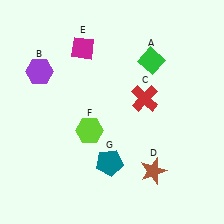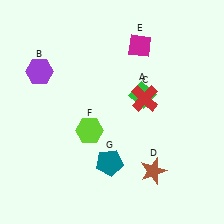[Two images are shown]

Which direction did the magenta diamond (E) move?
The magenta diamond (E) moved right.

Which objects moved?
The objects that moved are: the green diamond (A), the magenta diamond (E).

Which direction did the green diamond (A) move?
The green diamond (A) moved down.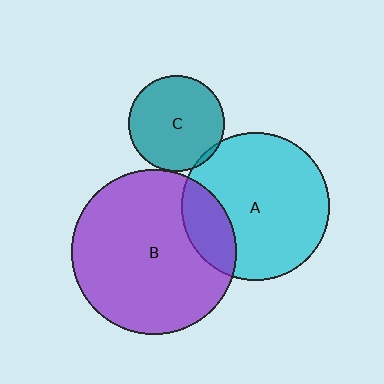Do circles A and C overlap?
Yes.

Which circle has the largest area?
Circle B (purple).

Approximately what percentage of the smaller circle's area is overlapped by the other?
Approximately 5%.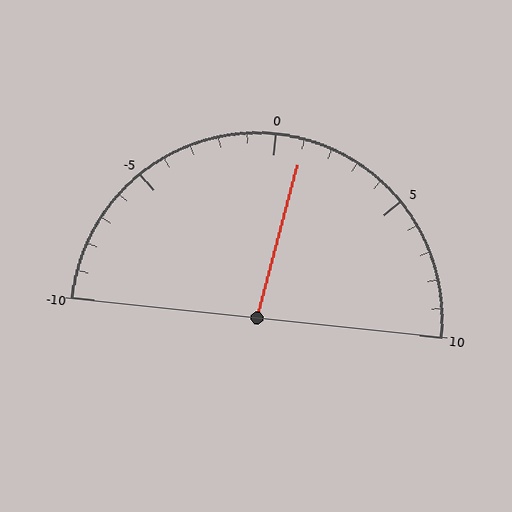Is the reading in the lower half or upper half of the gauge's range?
The reading is in the upper half of the range (-10 to 10).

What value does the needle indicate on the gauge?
The needle indicates approximately 1.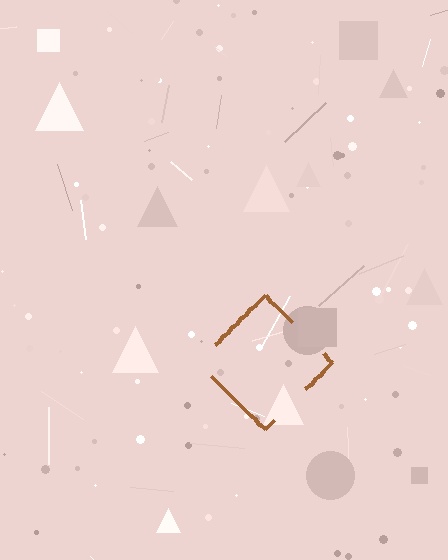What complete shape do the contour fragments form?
The contour fragments form a diamond.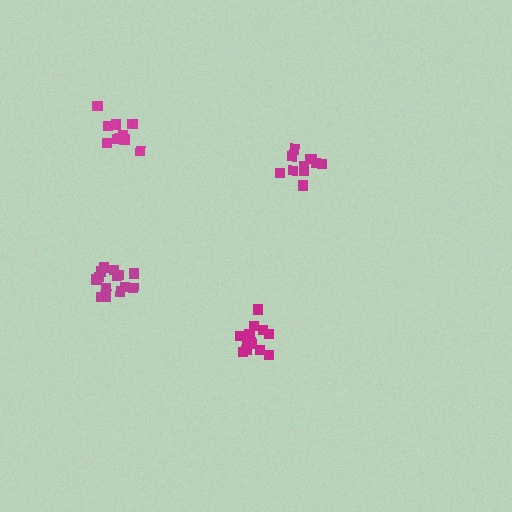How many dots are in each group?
Group 1: 11 dots, Group 2: 10 dots, Group 3: 15 dots, Group 4: 13 dots (49 total).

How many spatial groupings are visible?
There are 4 spatial groupings.